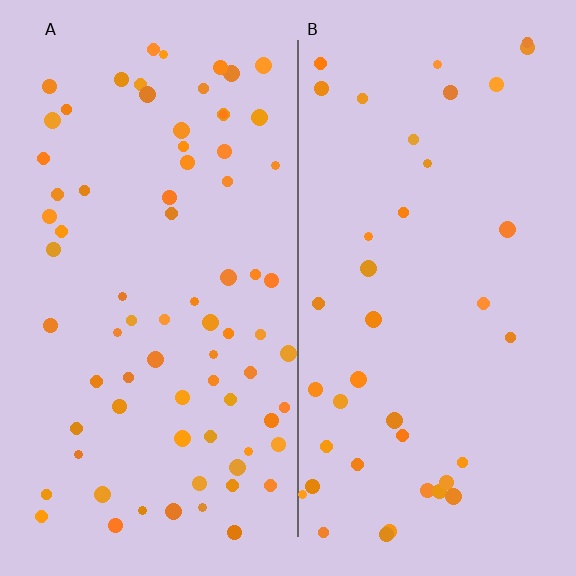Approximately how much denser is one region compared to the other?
Approximately 1.9× — region A over region B.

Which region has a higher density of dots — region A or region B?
A (the left).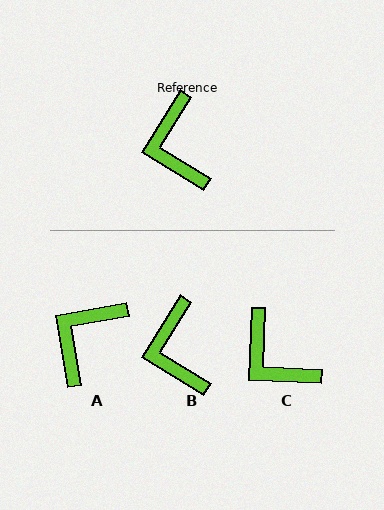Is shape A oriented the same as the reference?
No, it is off by about 48 degrees.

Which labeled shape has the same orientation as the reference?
B.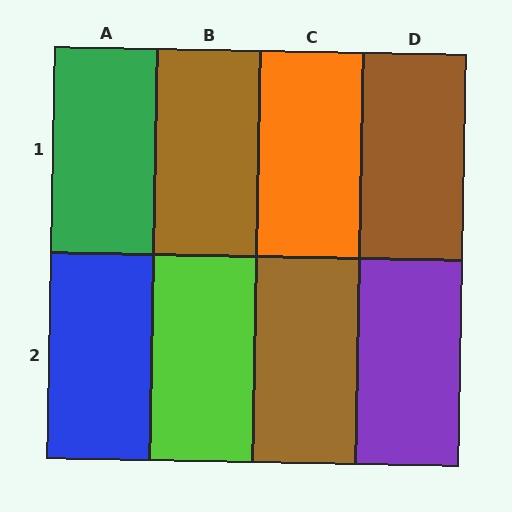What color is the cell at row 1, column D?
Brown.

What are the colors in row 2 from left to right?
Blue, lime, brown, purple.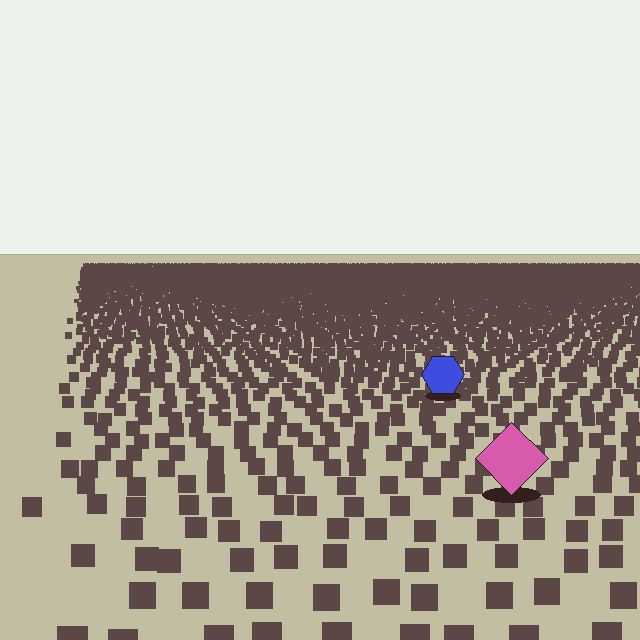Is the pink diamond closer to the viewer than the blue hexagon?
Yes. The pink diamond is closer — you can tell from the texture gradient: the ground texture is coarser near it.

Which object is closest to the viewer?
The pink diamond is closest. The texture marks near it are larger and more spread out.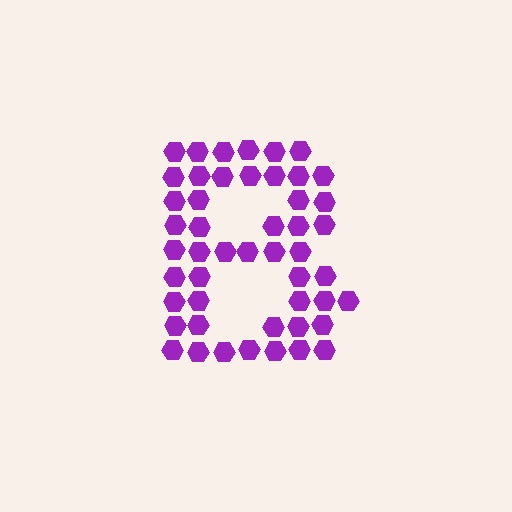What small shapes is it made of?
It is made of small hexagons.